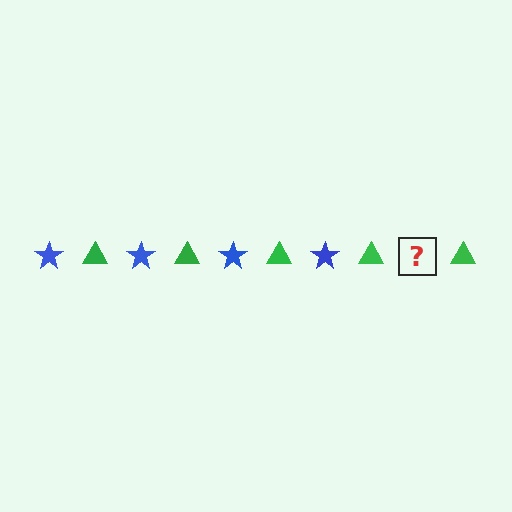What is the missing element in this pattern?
The missing element is a blue star.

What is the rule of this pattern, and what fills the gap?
The rule is that the pattern alternates between blue star and green triangle. The gap should be filled with a blue star.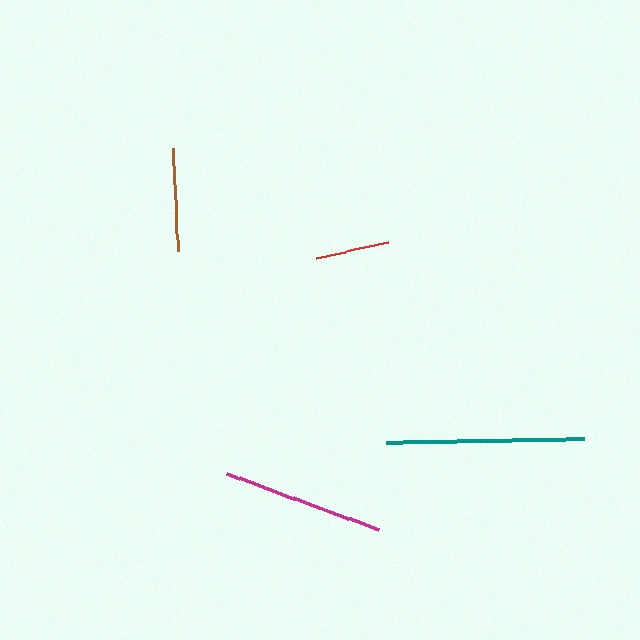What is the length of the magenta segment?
The magenta segment is approximately 163 pixels long.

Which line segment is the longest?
The teal line is the longest at approximately 198 pixels.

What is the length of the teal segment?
The teal segment is approximately 198 pixels long.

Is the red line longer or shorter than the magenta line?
The magenta line is longer than the red line.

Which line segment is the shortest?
The red line is the shortest at approximately 73 pixels.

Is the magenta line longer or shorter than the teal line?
The teal line is longer than the magenta line.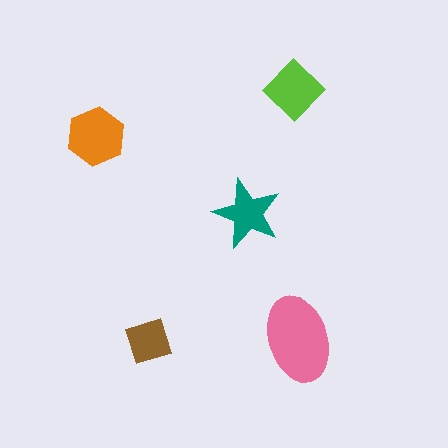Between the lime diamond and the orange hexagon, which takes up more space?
The orange hexagon.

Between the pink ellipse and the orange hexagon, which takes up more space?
The pink ellipse.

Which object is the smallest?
The brown square.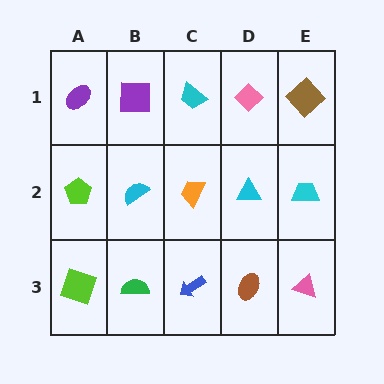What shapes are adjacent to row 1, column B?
A cyan semicircle (row 2, column B), a purple ellipse (row 1, column A), a cyan trapezoid (row 1, column C).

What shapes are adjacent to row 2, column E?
A brown diamond (row 1, column E), a pink triangle (row 3, column E), a cyan triangle (row 2, column D).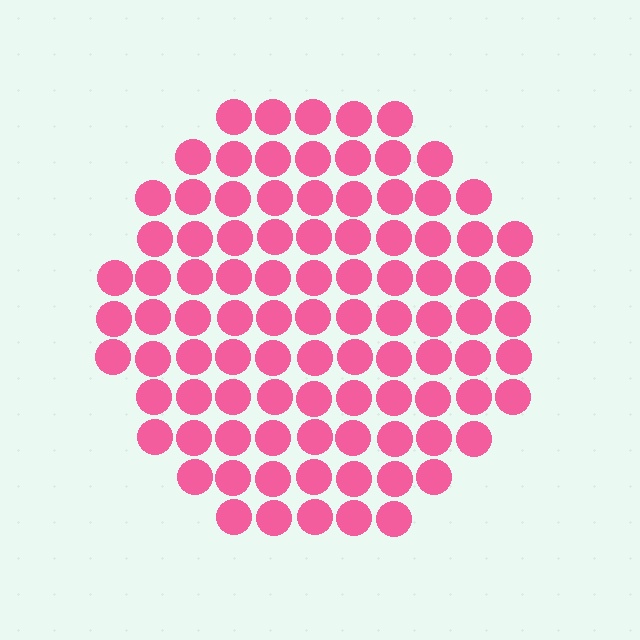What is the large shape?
The large shape is a circle.